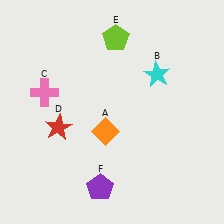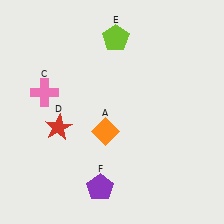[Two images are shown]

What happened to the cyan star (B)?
The cyan star (B) was removed in Image 2. It was in the top-right area of Image 1.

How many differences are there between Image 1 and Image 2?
There is 1 difference between the two images.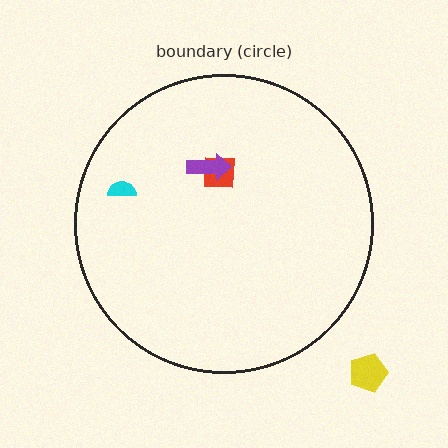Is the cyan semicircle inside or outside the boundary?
Inside.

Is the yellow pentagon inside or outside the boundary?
Outside.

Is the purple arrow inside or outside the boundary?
Inside.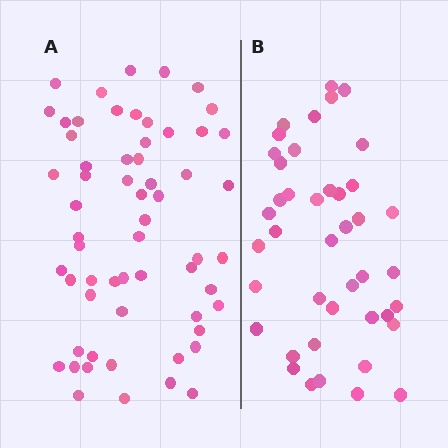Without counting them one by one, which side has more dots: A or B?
Region A (the left region) has more dots.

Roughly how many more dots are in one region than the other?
Region A has approximately 20 more dots than region B.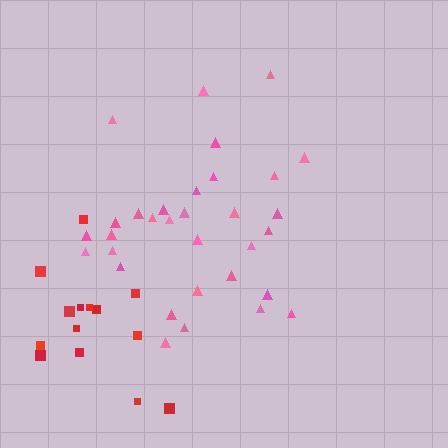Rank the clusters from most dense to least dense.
pink, red.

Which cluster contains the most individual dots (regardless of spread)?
Pink (32).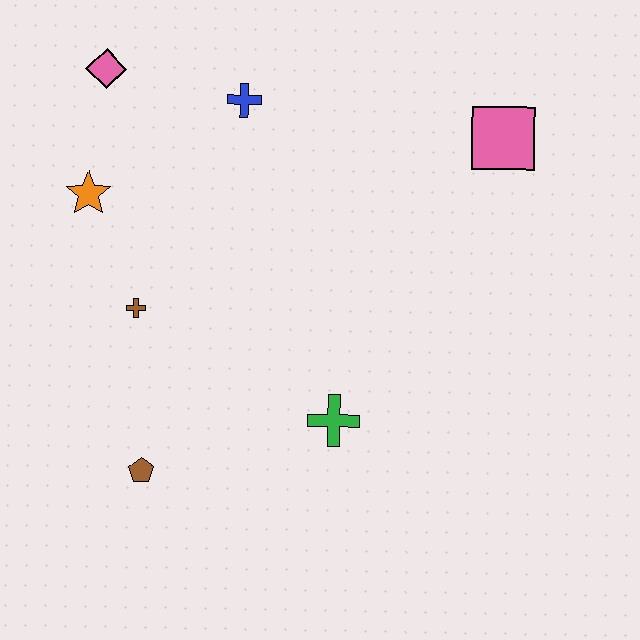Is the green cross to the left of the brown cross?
No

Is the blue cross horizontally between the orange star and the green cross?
Yes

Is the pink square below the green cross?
No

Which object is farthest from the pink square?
The brown pentagon is farthest from the pink square.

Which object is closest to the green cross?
The brown pentagon is closest to the green cross.